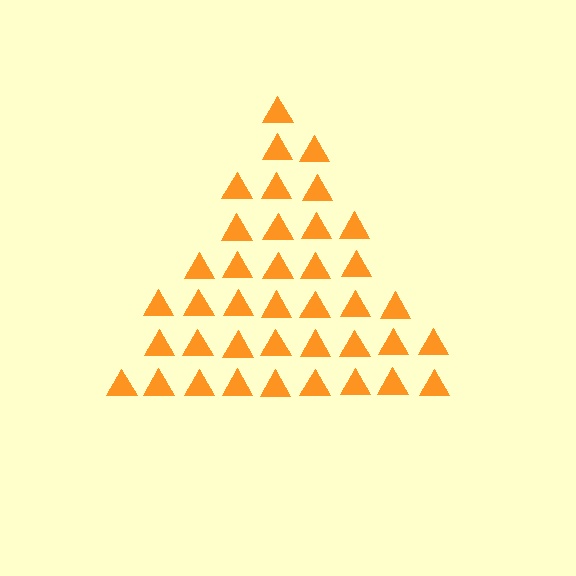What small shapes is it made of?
It is made of small triangles.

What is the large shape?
The large shape is a triangle.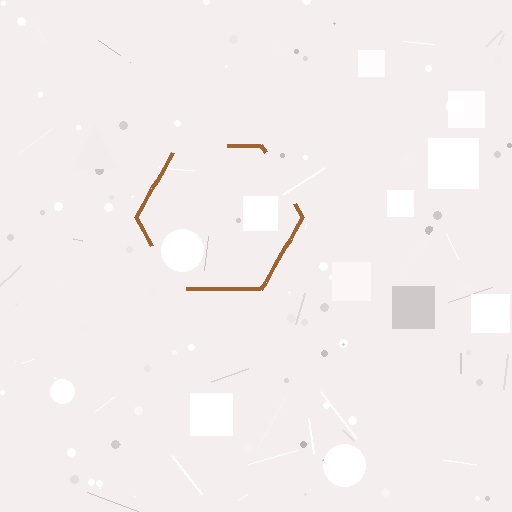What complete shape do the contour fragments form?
The contour fragments form a hexagon.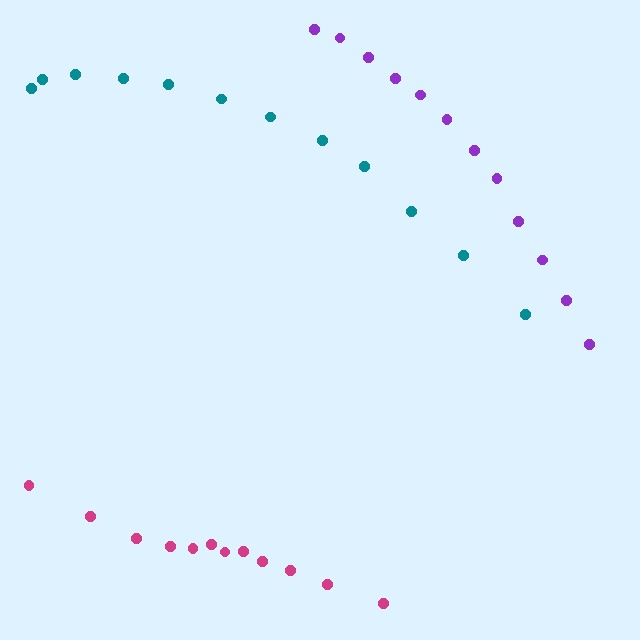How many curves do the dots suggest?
There are 3 distinct paths.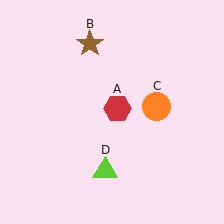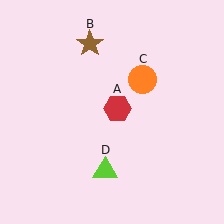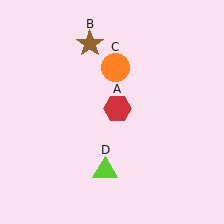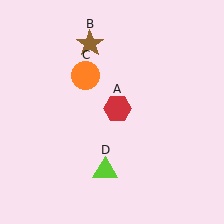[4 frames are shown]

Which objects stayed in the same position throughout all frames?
Red hexagon (object A) and brown star (object B) and lime triangle (object D) remained stationary.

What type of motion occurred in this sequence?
The orange circle (object C) rotated counterclockwise around the center of the scene.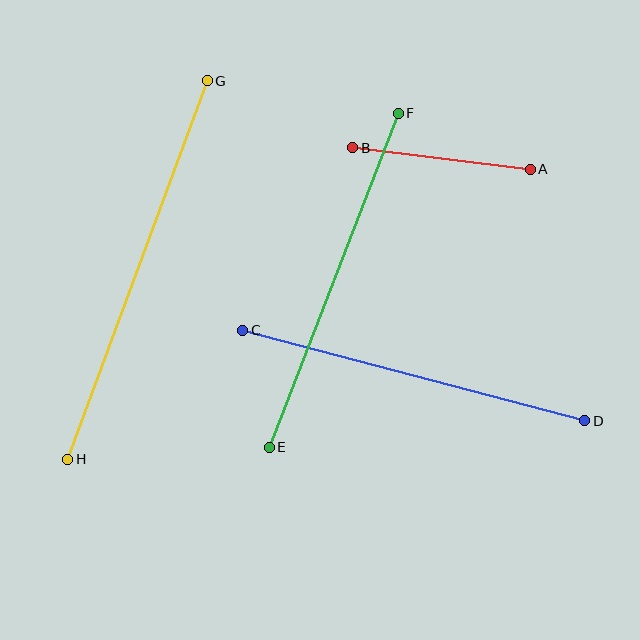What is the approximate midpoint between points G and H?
The midpoint is at approximately (138, 270) pixels.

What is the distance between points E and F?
The distance is approximately 358 pixels.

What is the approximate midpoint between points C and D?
The midpoint is at approximately (414, 375) pixels.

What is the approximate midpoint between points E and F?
The midpoint is at approximately (334, 280) pixels.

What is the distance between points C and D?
The distance is approximately 354 pixels.